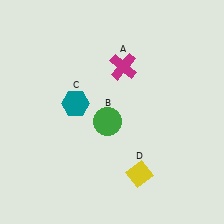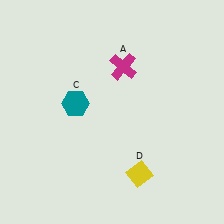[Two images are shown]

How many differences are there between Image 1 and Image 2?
There is 1 difference between the two images.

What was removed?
The green circle (B) was removed in Image 2.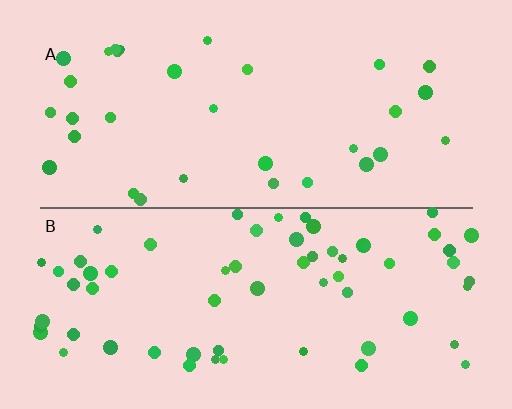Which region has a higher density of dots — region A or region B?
B (the bottom).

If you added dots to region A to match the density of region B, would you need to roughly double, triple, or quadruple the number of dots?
Approximately double.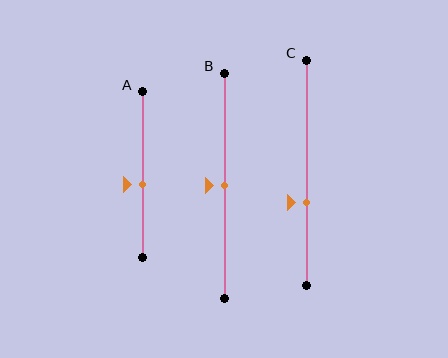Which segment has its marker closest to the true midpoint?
Segment B has its marker closest to the true midpoint.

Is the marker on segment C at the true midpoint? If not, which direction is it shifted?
No, the marker on segment C is shifted downward by about 13% of the segment length.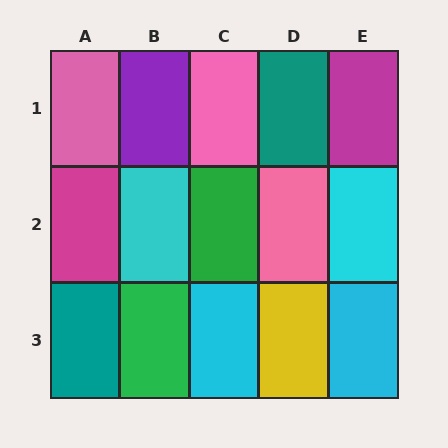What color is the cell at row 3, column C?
Cyan.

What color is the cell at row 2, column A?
Magenta.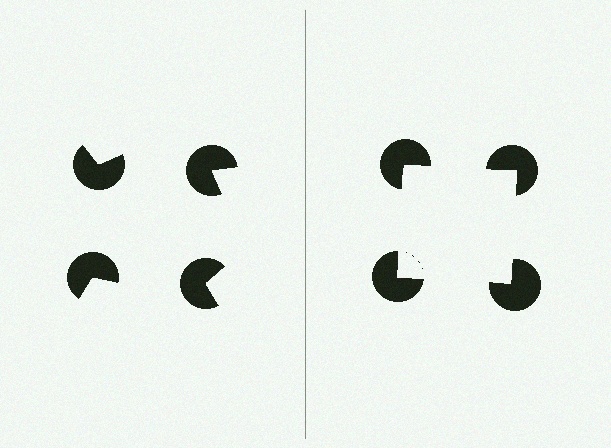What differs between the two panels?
The pac-man discs are positioned identically on both sides; only the wedge orientations differ. On the right they align to a square; on the left they are misaligned.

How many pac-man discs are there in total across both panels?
8 — 4 on each side.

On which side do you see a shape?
An illusory square appears on the right side. On the left side the wedge cuts are rotated, so no coherent shape forms.